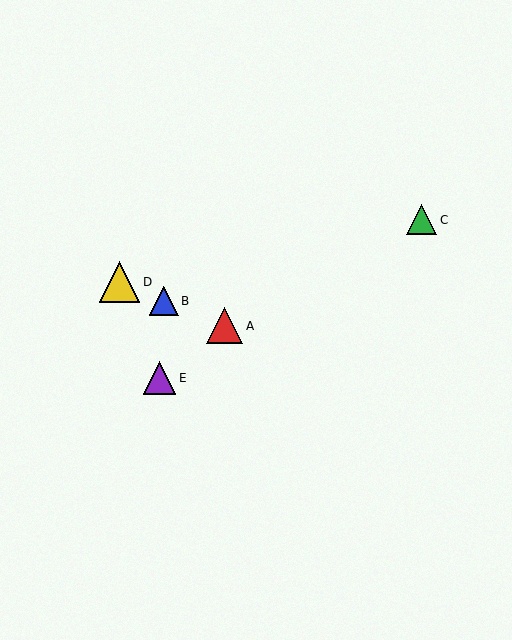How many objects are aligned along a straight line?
3 objects (A, B, D) are aligned along a straight line.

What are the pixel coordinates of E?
Object E is at (159, 378).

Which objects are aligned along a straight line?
Objects A, B, D are aligned along a straight line.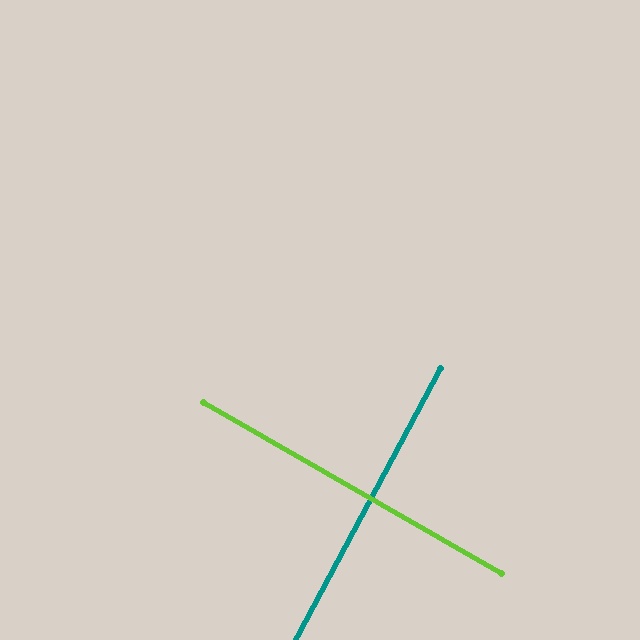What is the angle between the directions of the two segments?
Approximately 88 degrees.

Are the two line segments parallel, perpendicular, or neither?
Perpendicular — they meet at approximately 88°.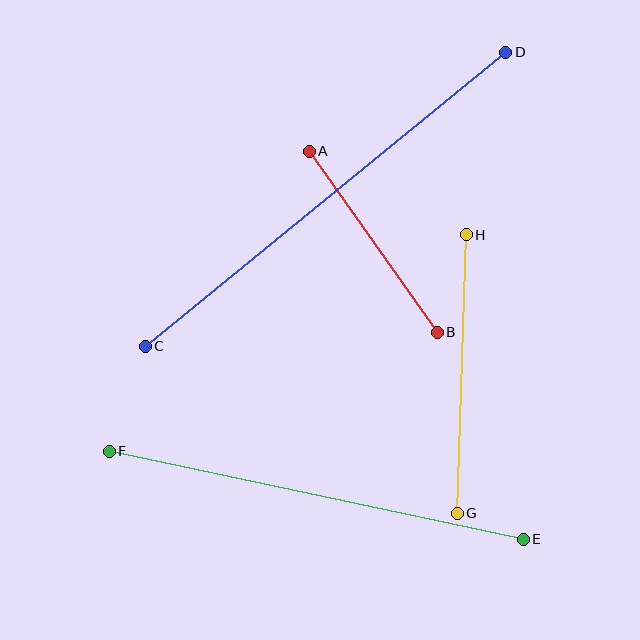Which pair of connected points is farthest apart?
Points C and D are farthest apart.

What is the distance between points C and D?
The distance is approximately 465 pixels.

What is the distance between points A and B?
The distance is approximately 222 pixels.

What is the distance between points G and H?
The distance is approximately 278 pixels.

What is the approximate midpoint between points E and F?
The midpoint is at approximately (316, 495) pixels.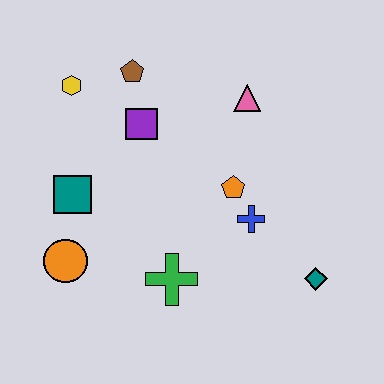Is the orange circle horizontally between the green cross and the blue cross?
No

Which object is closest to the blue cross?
The orange pentagon is closest to the blue cross.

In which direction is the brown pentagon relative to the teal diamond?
The brown pentagon is above the teal diamond.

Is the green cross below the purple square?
Yes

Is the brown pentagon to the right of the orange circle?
Yes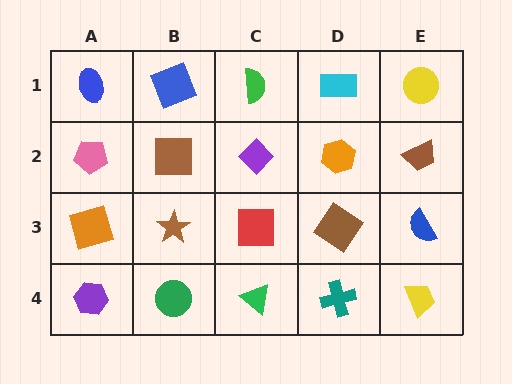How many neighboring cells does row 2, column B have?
4.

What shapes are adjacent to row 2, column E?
A yellow circle (row 1, column E), a blue semicircle (row 3, column E), an orange hexagon (row 2, column D).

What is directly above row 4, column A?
An orange square.